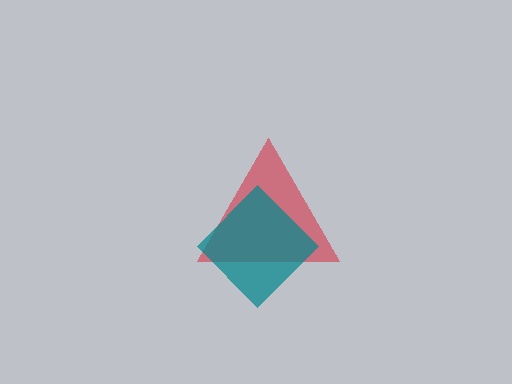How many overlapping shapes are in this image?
There are 2 overlapping shapes in the image.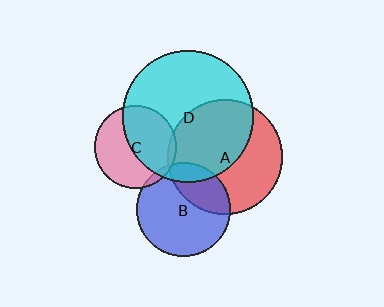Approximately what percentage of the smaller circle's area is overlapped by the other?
Approximately 50%.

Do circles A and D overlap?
Yes.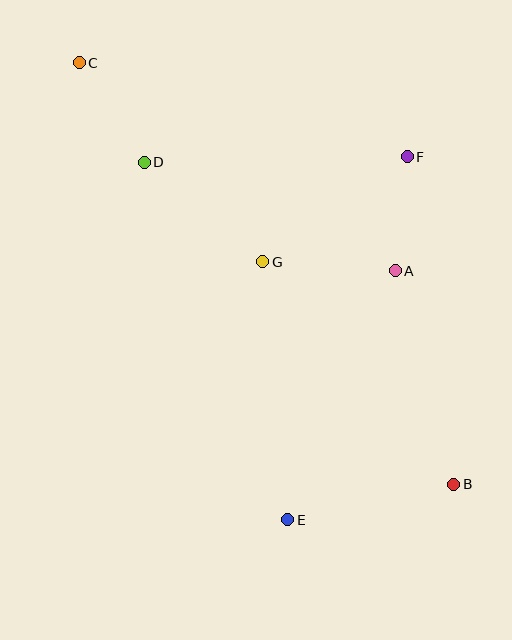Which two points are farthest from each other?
Points B and C are farthest from each other.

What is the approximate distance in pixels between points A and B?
The distance between A and B is approximately 221 pixels.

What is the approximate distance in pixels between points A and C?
The distance between A and C is approximately 378 pixels.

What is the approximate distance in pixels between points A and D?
The distance between A and D is approximately 273 pixels.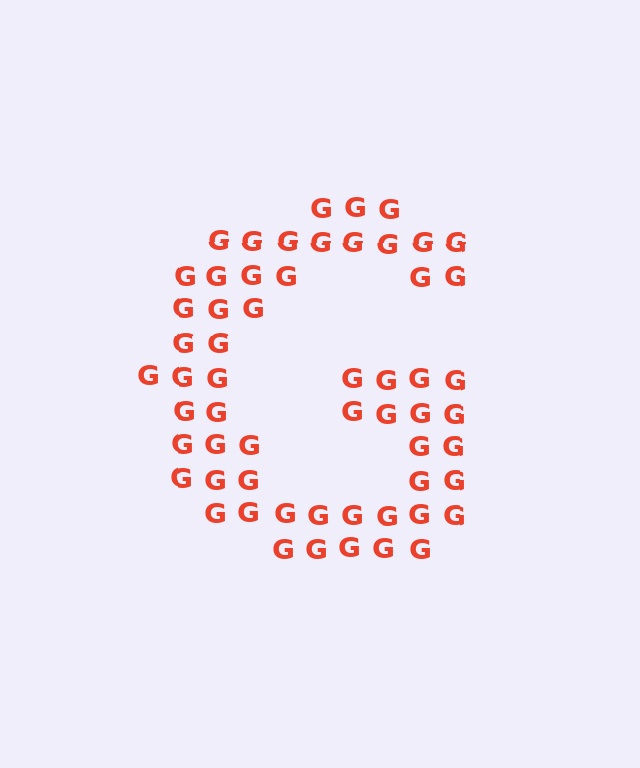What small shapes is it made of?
It is made of small letter G's.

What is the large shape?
The large shape is the letter G.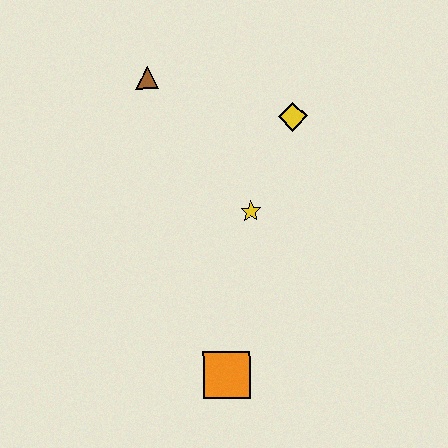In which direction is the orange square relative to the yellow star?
The orange square is below the yellow star.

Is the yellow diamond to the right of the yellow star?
Yes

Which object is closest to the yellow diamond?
The yellow star is closest to the yellow diamond.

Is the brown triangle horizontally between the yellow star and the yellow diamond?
No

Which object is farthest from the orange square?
The brown triangle is farthest from the orange square.